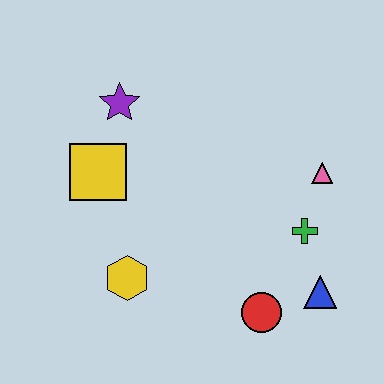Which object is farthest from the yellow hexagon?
The pink triangle is farthest from the yellow hexagon.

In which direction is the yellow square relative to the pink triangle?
The yellow square is to the left of the pink triangle.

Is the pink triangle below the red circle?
No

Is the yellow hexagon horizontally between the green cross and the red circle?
No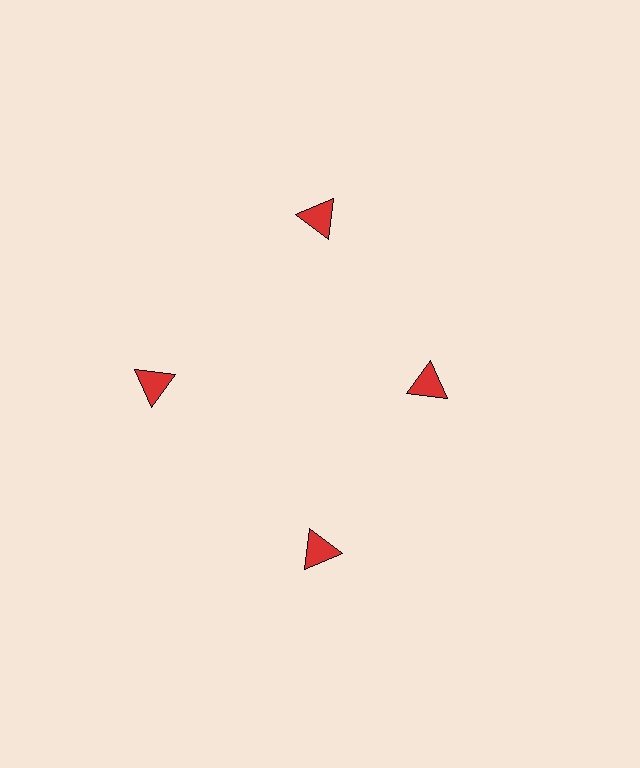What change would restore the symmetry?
The symmetry would be restored by moving it outward, back onto the ring so that all 4 triangles sit at equal angles and equal distance from the center.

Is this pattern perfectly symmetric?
No. The 4 red triangles are arranged in a ring, but one element near the 3 o'clock position is pulled inward toward the center, breaking the 4-fold rotational symmetry.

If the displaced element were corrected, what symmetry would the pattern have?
It would have 4-fold rotational symmetry — the pattern would map onto itself every 90 degrees.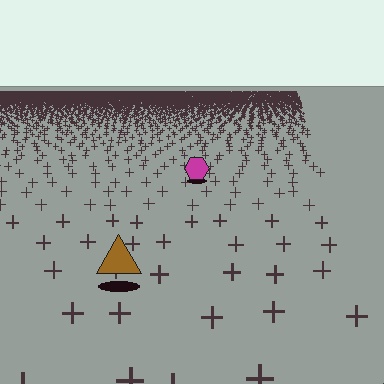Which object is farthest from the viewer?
The magenta hexagon is farthest from the viewer. It appears smaller and the ground texture around it is denser.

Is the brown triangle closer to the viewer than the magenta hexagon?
Yes. The brown triangle is closer — you can tell from the texture gradient: the ground texture is coarser near it.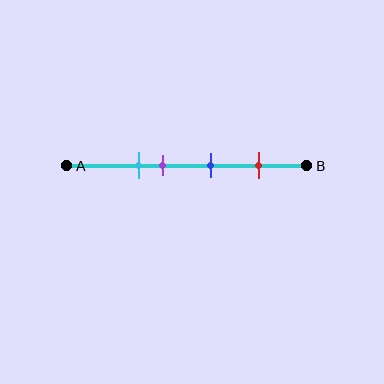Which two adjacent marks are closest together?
The cyan and purple marks are the closest adjacent pair.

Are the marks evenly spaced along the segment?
No, the marks are not evenly spaced.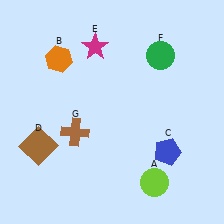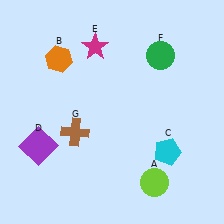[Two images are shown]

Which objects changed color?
C changed from blue to cyan. D changed from brown to purple.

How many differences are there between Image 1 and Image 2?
There are 2 differences between the two images.